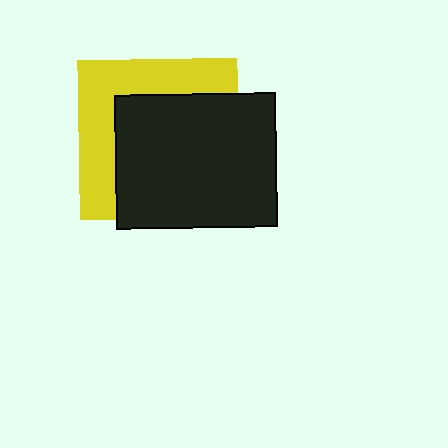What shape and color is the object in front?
The object in front is a black rectangle.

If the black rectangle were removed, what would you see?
You would see the complete yellow square.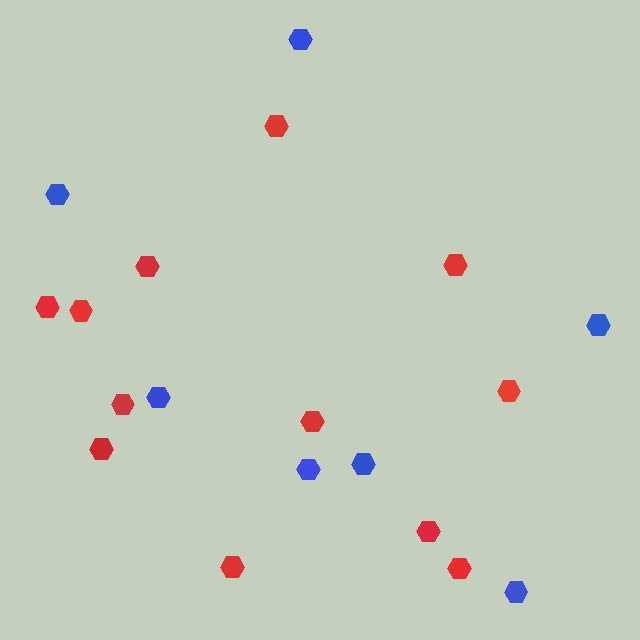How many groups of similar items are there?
There are 2 groups: one group of blue hexagons (7) and one group of red hexagons (12).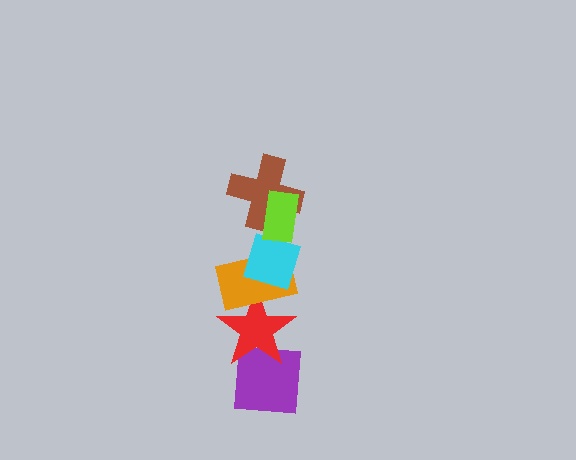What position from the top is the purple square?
The purple square is 6th from the top.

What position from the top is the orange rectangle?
The orange rectangle is 4th from the top.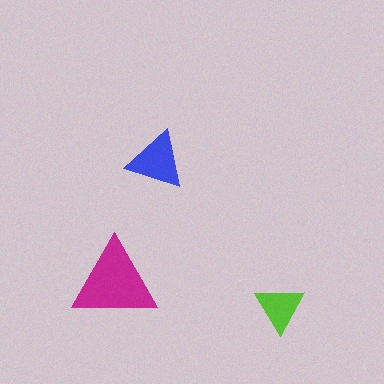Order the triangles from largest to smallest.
the magenta one, the blue one, the lime one.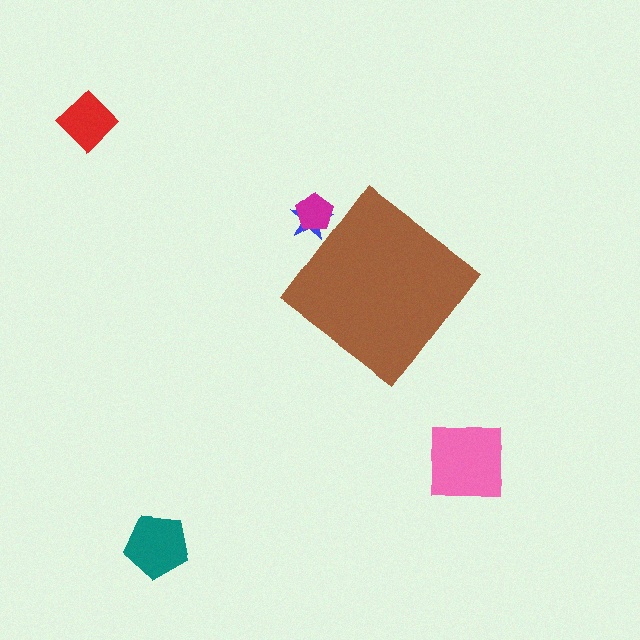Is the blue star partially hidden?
Yes, the blue star is partially hidden behind the brown diamond.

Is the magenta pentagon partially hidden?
Yes, the magenta pentagon is partially hidden behind the brown diamond.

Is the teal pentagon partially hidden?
No, the teal pentagon is fully visible.